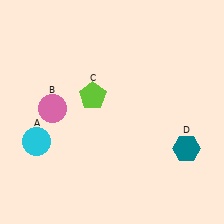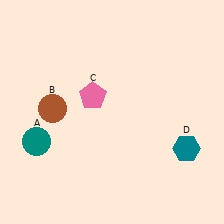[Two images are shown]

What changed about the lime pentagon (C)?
In Image 1, C is lime. In Image 2, it changed to pink.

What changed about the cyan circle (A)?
In Image 1, A is cyan. In Image 2, it changed to teal.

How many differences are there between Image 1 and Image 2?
There are 3 differences between the two images.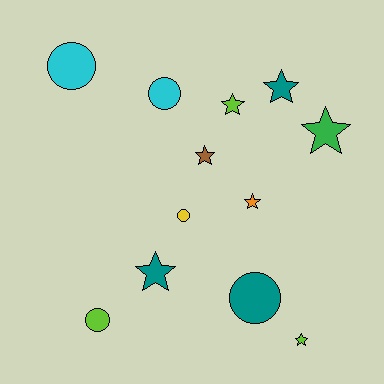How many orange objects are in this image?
There is 1 orange object.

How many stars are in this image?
There are 7 stars.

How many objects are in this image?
There are 12 objects.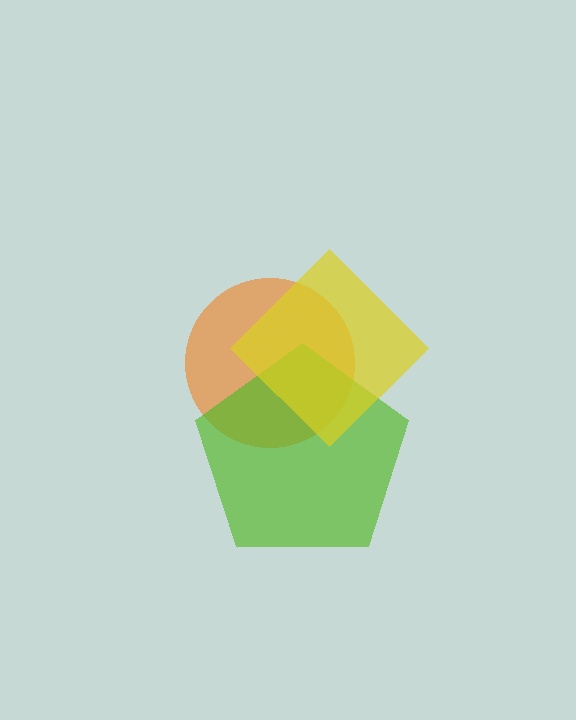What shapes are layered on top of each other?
The layered shapes are: an orange circle, a lime pentagon, a yellow diamond.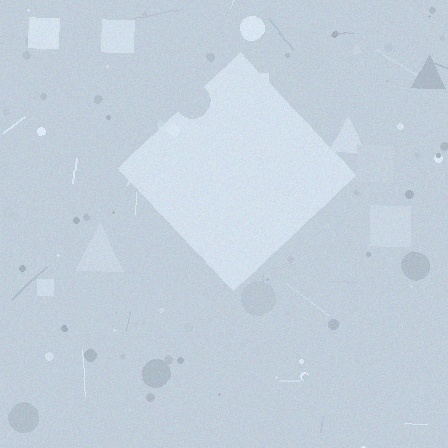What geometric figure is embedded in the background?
A diamond is embedded in the background.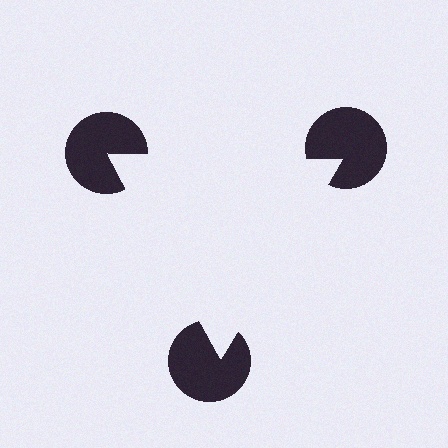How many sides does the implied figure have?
3 sides.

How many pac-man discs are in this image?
There are 3 — one at each vertex of the illusory triangle.